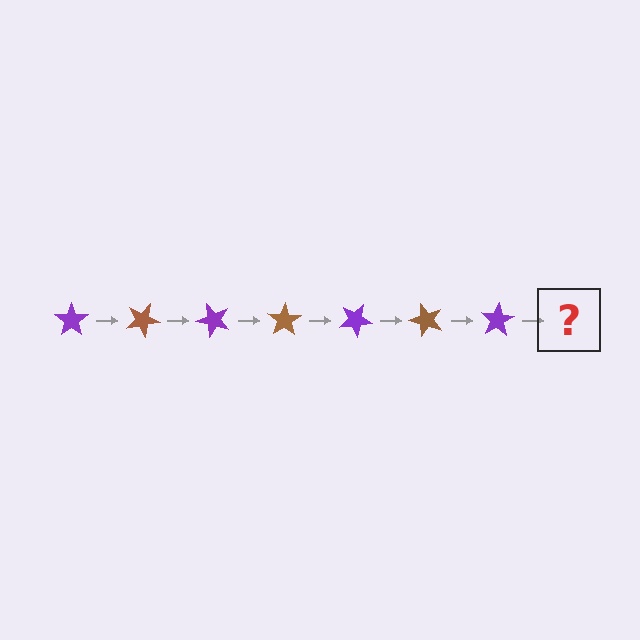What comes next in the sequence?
The next element should be a brown star, rotated 175 degrees from the start.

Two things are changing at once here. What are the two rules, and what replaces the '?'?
The two rules are that it rotates 25 degrees each step and the color cycles through purple and brown. The '?' should be a brown star, rotated 175 degrees from the start.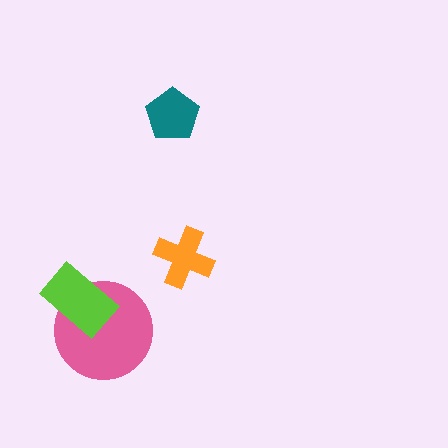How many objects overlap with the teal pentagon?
0 objects overlap with the teal pentagon.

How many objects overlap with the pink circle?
1 object overlaps with the pink circle.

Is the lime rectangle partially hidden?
No, no other shape covers it.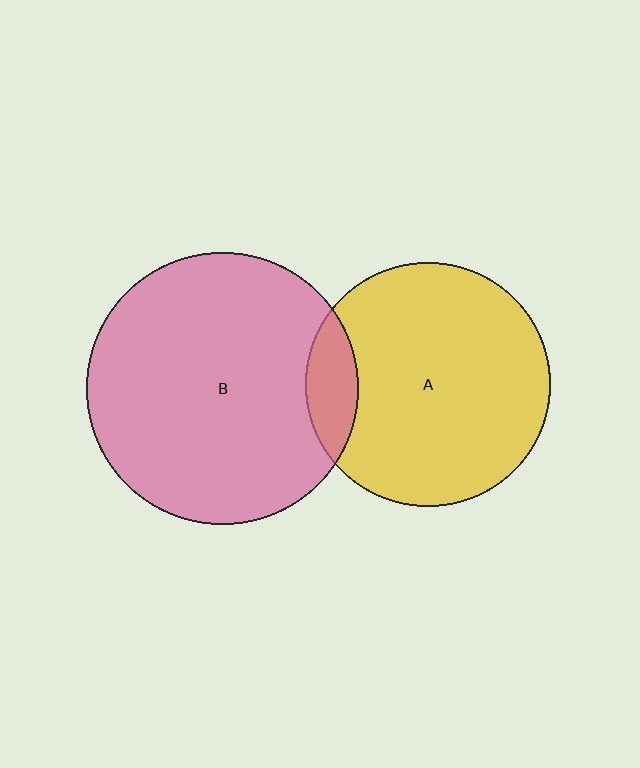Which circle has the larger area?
Circle B (pink).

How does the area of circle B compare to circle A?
Approximately 1.2 times.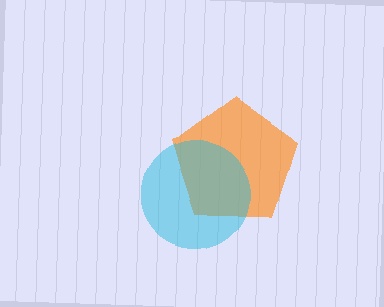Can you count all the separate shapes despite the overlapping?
Yes, there are 2 separate shapes.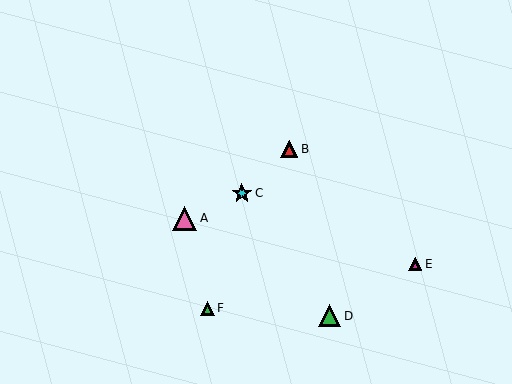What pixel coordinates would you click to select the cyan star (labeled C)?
Click at (242, 193) to select the cyan star C.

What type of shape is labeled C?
Shape C is a cyan star.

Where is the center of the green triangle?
The center of the green triangle is at (207, 308).